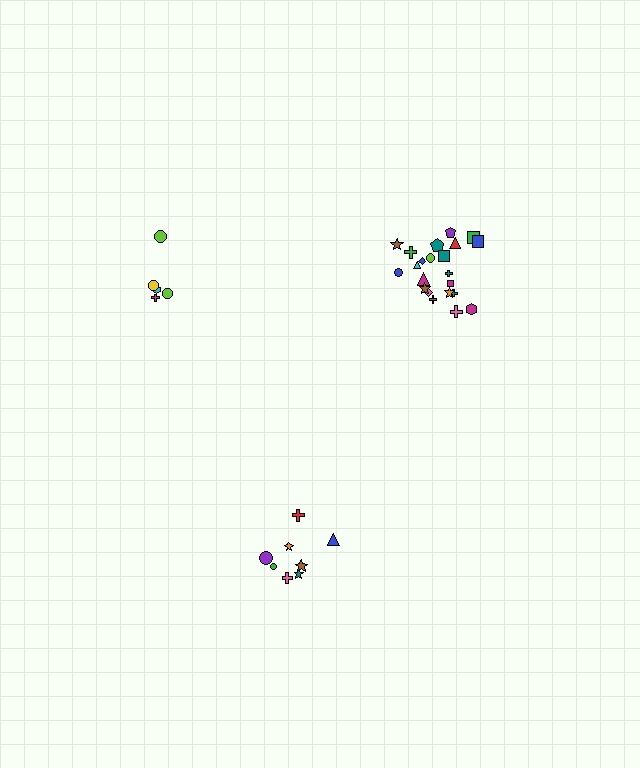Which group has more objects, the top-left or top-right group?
The top-right group.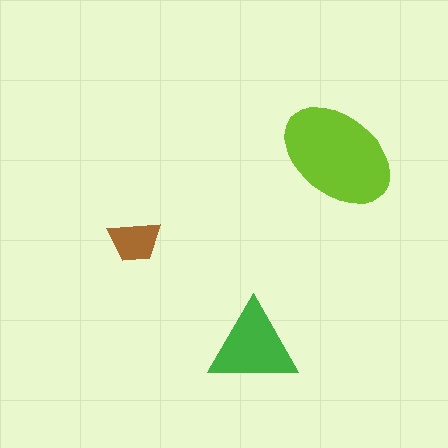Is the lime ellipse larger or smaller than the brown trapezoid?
Larger.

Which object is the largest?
The lime ellipse.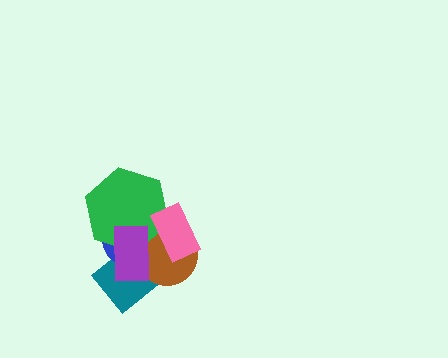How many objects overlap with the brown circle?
5 objects overlap with the brown circle.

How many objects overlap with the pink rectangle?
4 objects overlap with the pink rectangle.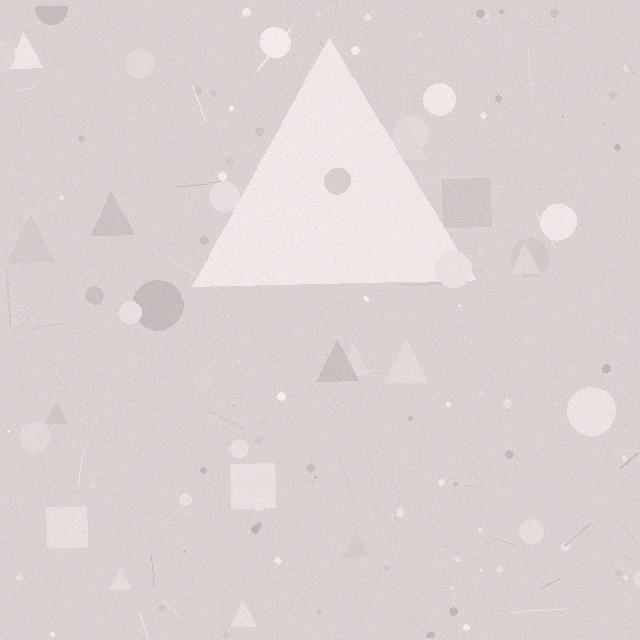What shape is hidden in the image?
A triangle is hidden in the image.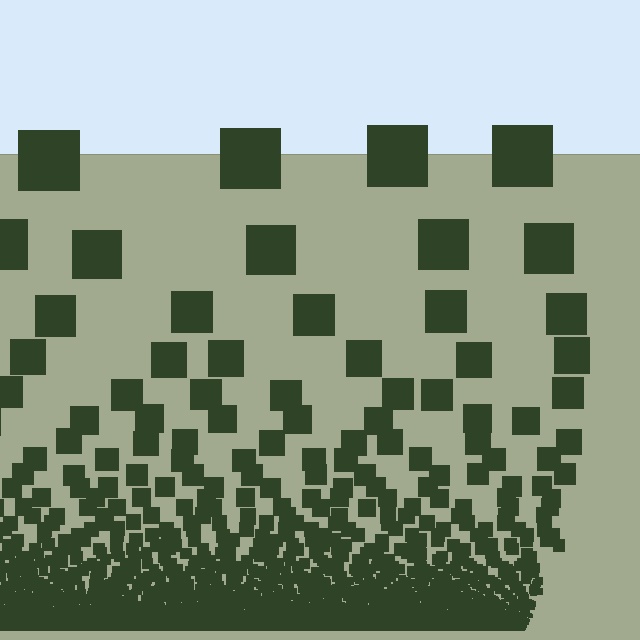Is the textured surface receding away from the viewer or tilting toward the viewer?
The surface appears to tilt toward the viewer. Texture elements get larger and sparser toward the top.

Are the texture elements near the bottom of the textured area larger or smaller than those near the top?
Smaller. The gradient is inverted — elements near the bottom are smaller and denser.